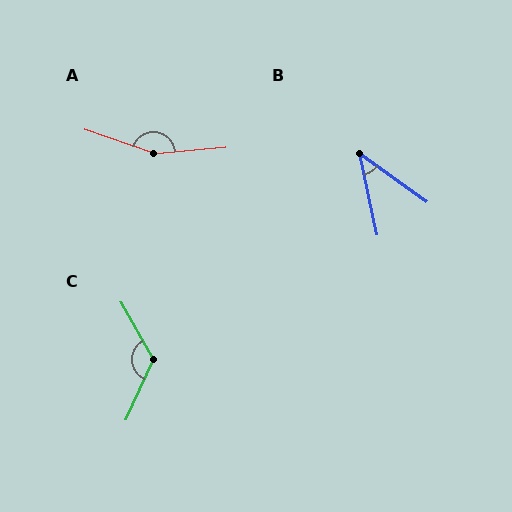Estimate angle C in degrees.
Approximately 126 degrees.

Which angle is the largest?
A, at approximately 155 degrees.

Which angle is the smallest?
B, at approximately 43 degrees.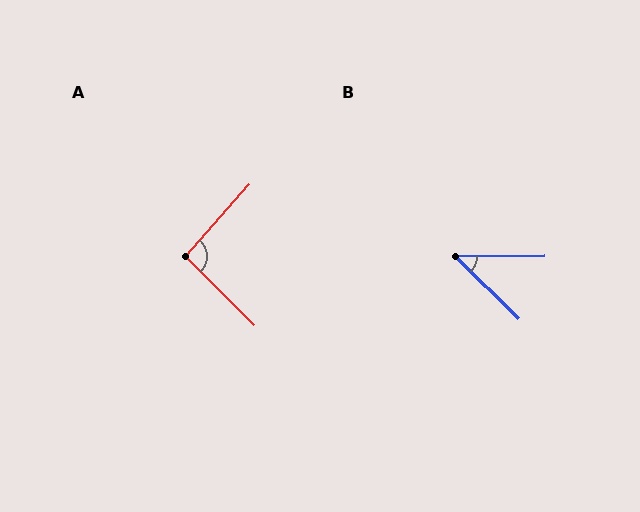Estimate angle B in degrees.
Approximately 45 degrees.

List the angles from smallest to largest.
B (45°), A (93°).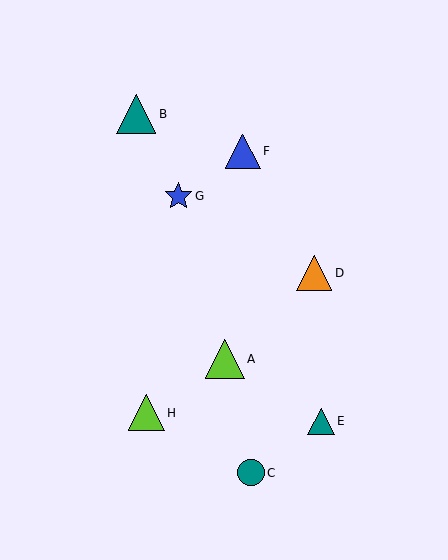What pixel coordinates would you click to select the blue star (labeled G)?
Click at (178, 196) to select the blue star G.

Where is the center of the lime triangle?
The center of the lime triangle is at (225, 359).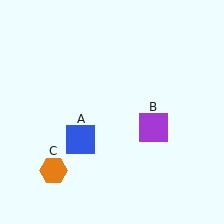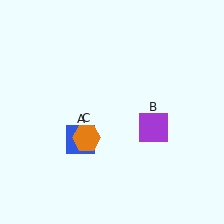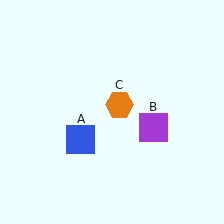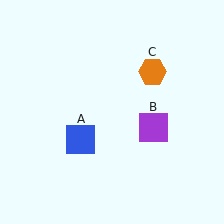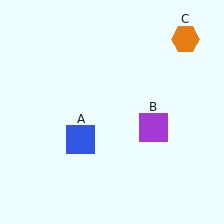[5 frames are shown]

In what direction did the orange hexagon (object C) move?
The orange hexagon (object C) moved up and to the right.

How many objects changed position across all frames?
1 object changed position: orange hexagon (object C).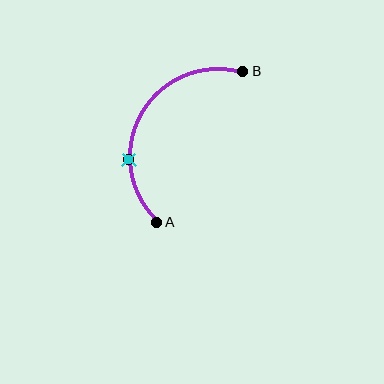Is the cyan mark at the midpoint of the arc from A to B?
No. The cyan mark lies on the arc but is closer to endpoint A. The arc midpoint would be at the point on the curve equidistant along the arc from both A and B.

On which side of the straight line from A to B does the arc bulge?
The arc bulges to the left of the straight line connecting A and B.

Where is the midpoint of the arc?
The arc midpoint is the point on the curve farthest from the straight line joining A and B. It sits to the left of that line.